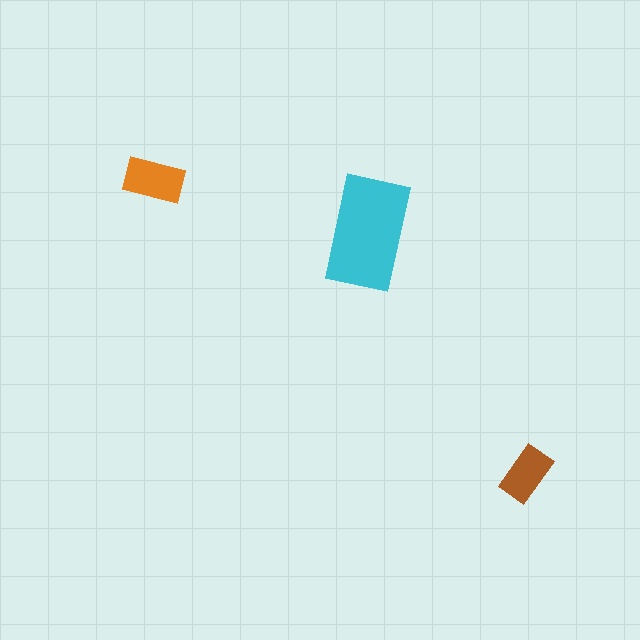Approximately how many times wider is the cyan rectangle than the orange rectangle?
About 2 times wider.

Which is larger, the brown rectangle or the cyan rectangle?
The cyan one.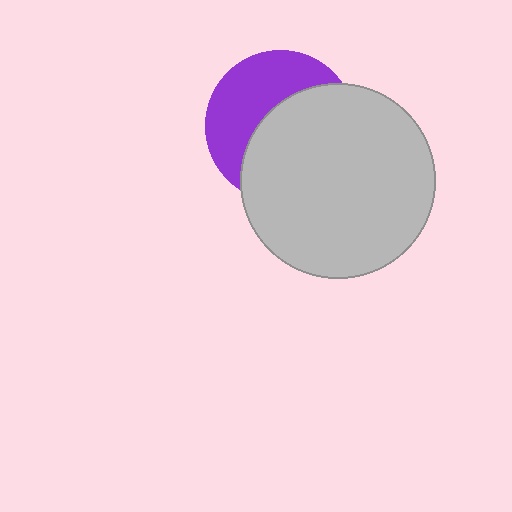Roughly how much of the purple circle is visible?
A small part of it is visible (roughly 44%).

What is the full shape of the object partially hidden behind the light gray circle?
The partially hidden object is a purple circle.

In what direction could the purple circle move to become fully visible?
The purple circle could move toward the upper-left. That would shift it out from behind the light gray circle entirely.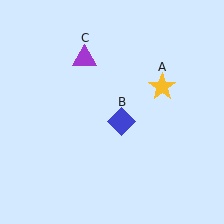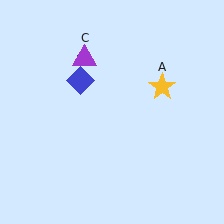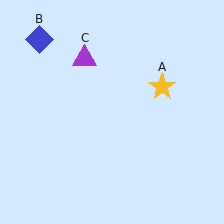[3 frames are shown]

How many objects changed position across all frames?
1 object changed position: blue diamond (object B).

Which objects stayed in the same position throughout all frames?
Yellow star (object A) and purple triangle (object C) remained stationary.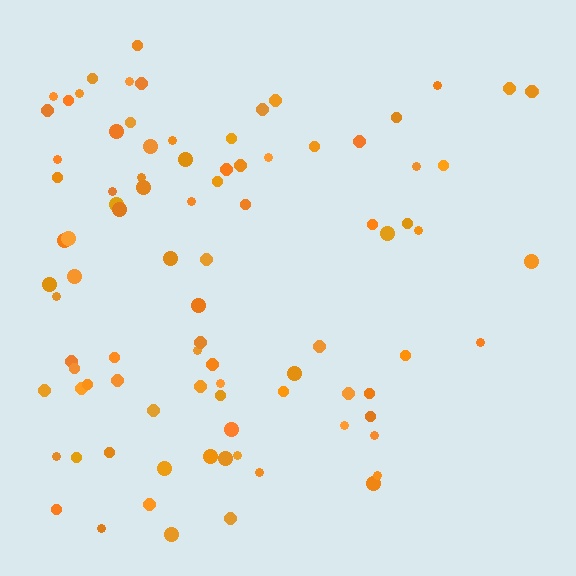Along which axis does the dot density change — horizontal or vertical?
Horizontal.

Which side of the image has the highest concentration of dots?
The left.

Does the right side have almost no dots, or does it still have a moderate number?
Still a moderate number, just noticeably fewer than the left.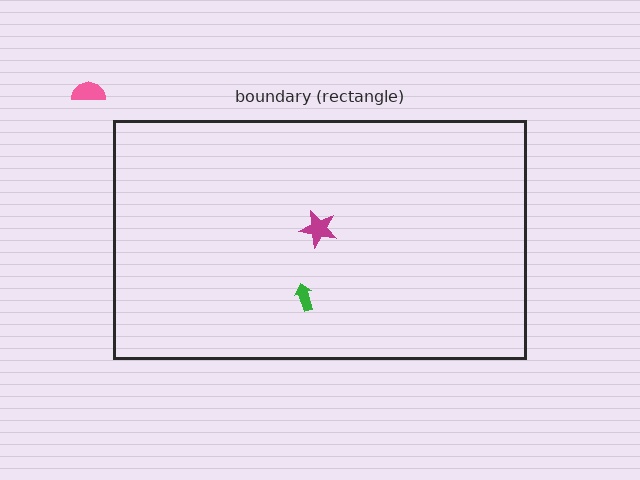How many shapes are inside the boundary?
2 inside, 1 outside.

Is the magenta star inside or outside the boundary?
Inside.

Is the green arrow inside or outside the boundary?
Inside.